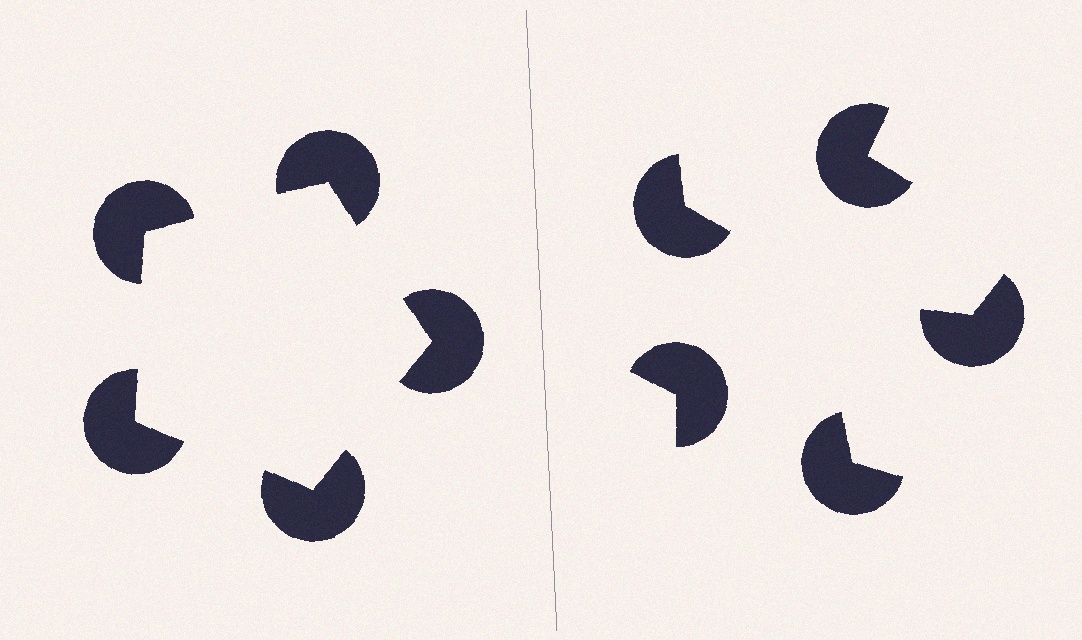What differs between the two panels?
The pac-man discs are positioned identically on both sides; only the wedge orientations differ. On the left they align to a pentagon; on the right they are misaligned.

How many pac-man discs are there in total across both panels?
10 — 5 on each side.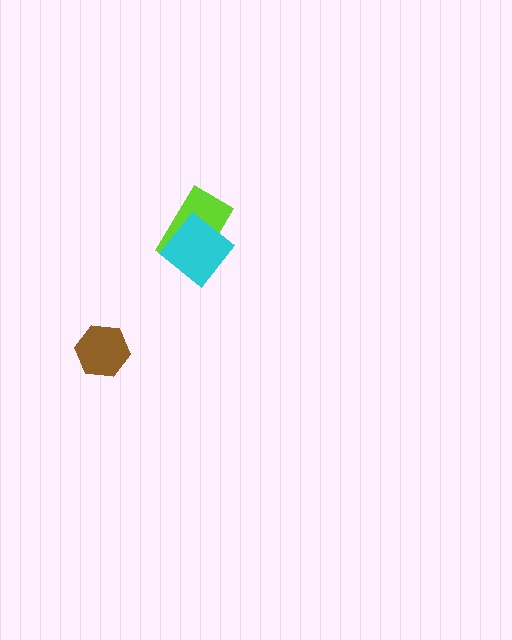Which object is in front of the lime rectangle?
The cyan diamond is in front of the lime rectangle.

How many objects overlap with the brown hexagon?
0 objects overlap with the brown hexagon.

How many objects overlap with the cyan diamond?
1 object overlaps with the cyan diamond.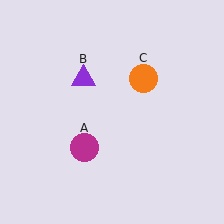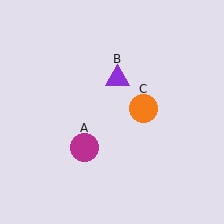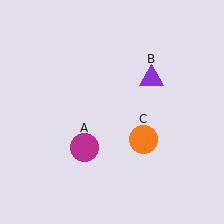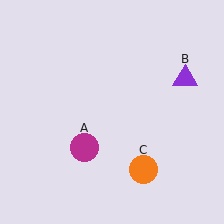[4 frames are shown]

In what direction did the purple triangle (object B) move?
The purple triangle (object B) moved right.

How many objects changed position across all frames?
2 objects changed position: purple triangle (object B), orange circle (object C).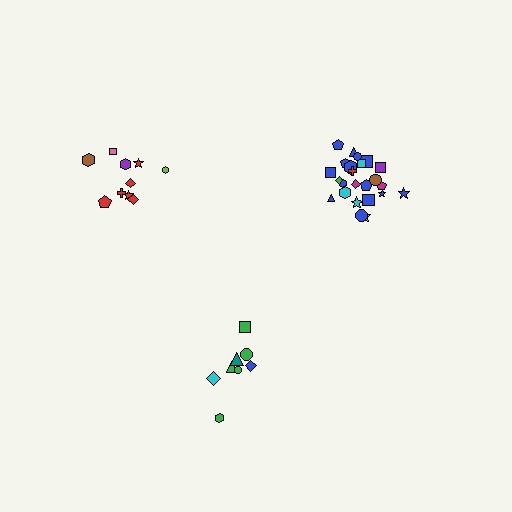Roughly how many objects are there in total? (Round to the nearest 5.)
Roughly 45 objects in total.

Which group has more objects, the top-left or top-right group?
The top-right group.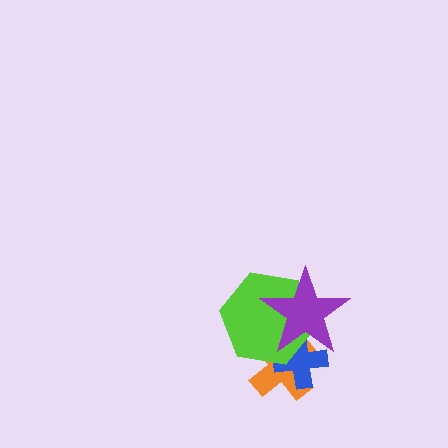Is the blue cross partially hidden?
Yes, it is partially covered by another shape.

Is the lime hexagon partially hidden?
Yes, it is partially covered by another shape.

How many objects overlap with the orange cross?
3 objects overlap with the orange cross.